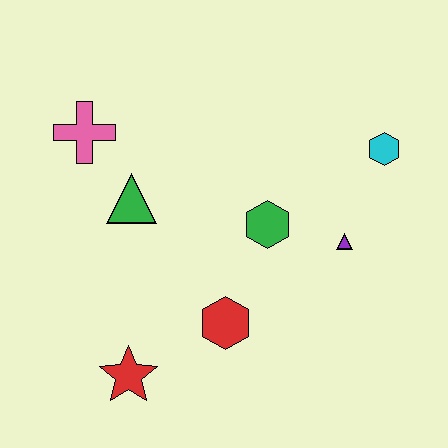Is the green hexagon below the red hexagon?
No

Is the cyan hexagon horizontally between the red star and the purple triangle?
No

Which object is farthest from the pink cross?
The cyan hexagon is farthest from the pink cross.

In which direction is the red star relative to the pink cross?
The red star is below the pink cross.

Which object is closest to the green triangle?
The pink cross is closest to the green triangle.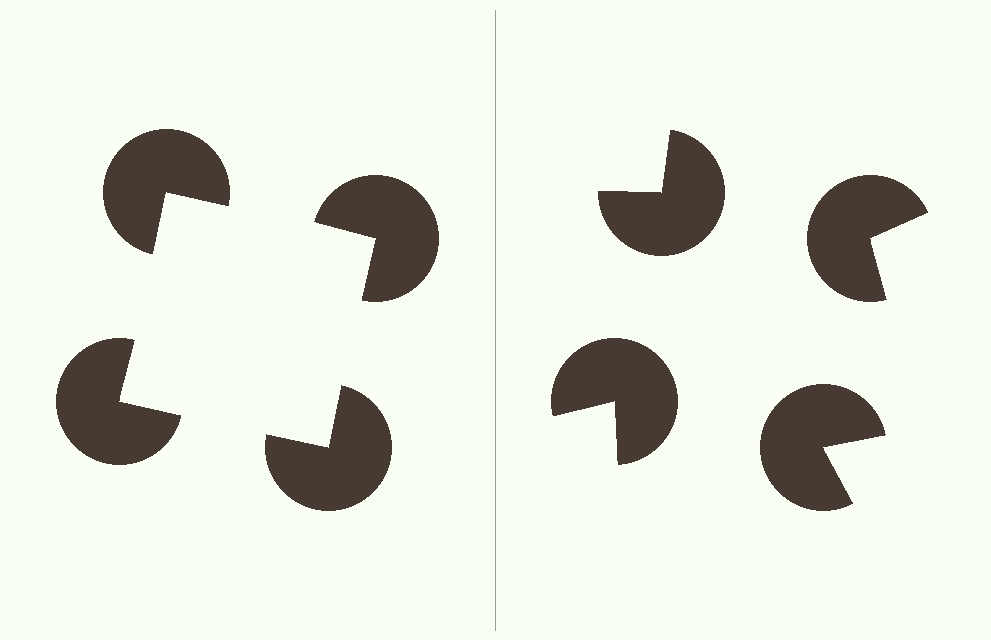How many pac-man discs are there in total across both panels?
8 — 4 on each side.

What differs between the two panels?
The pac-man discs are positioned identically on both sides; only the wedge orientations differ. On the left they align to a square; on the right they are misaligned.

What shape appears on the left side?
An illusory square.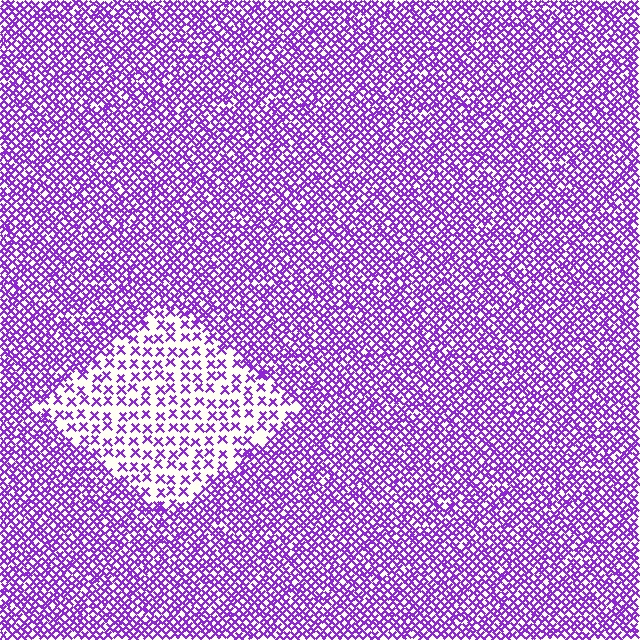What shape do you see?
I see a diamond.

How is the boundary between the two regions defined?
The boundary is defined by a change in element density (approximately 2.5x ratio). All elements are the same color, size, and shape.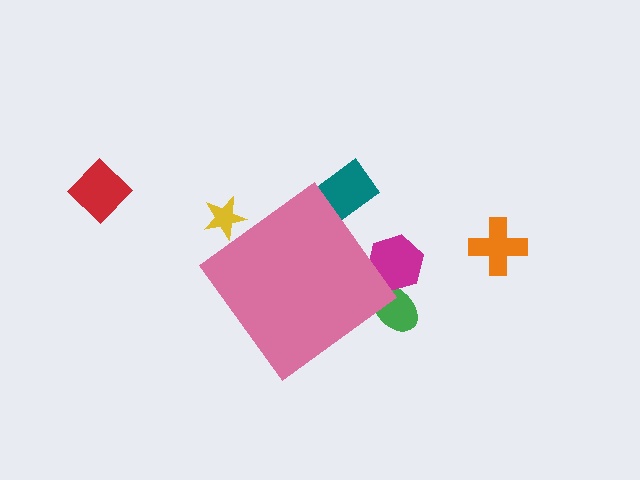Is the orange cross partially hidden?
No, the orange cross is fully visible.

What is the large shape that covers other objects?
A pink diamond.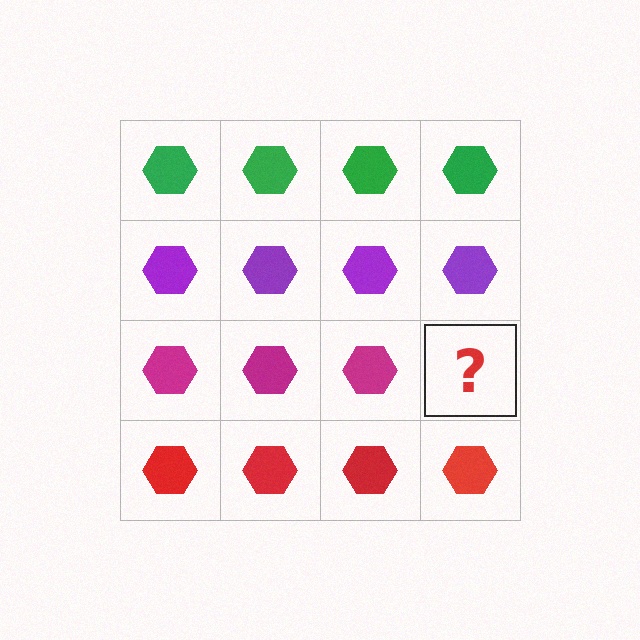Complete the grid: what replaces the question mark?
The question mark should be replaced with a magenta hexagon.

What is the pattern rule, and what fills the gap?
The rule is that each row has a consistent color. The gap should be filled with a magenta hexagon.